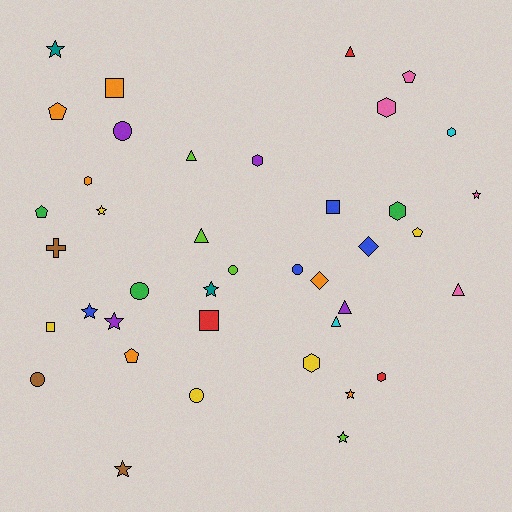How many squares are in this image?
There are 4 squares.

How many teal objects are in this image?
There are 2 teal objects.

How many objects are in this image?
There are 40 objects.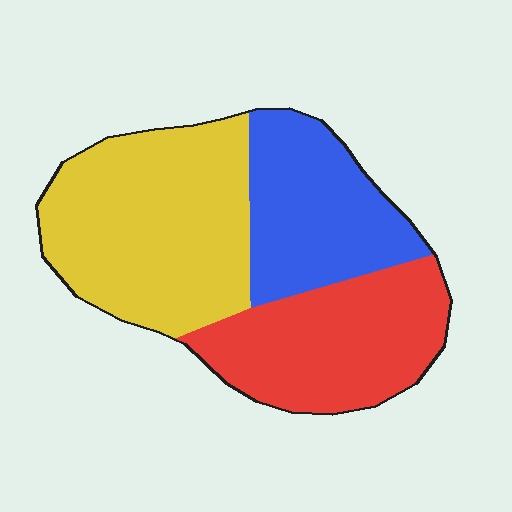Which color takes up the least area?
Blue, at roughly 25%.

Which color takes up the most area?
Yellow, at roughly 45%.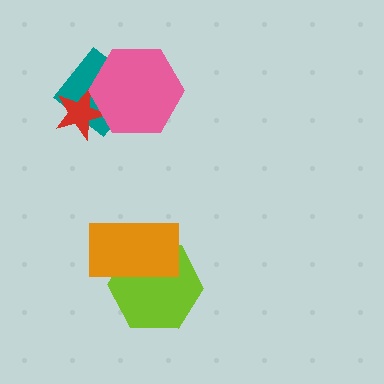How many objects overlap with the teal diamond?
2 objects overlap with the teal diamond.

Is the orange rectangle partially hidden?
No, no other shape covers it.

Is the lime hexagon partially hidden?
Yes, it is partially covered by another shape.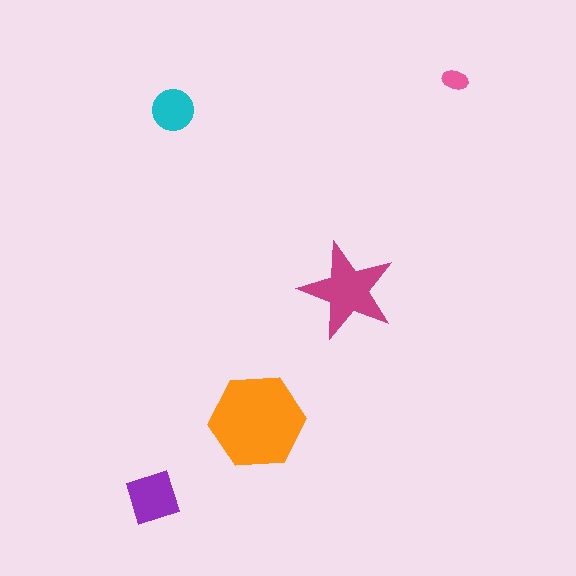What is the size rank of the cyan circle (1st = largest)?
4th.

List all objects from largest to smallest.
The orange hexagon, the magenta star, the purple diamond, the cyan circle, the pink ellipse.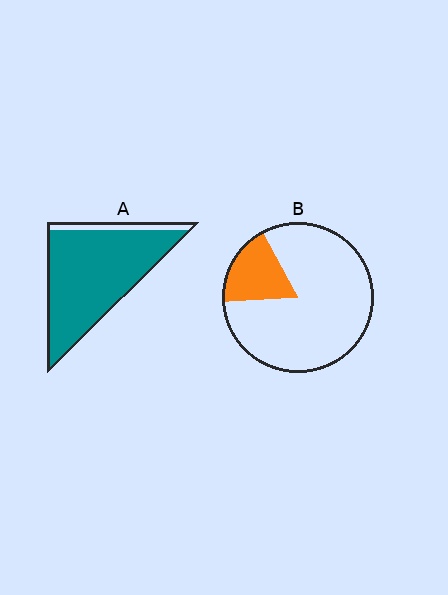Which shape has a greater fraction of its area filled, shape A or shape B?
Shape A.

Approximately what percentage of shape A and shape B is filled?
A is approximately 90% and B is approximately 20%.